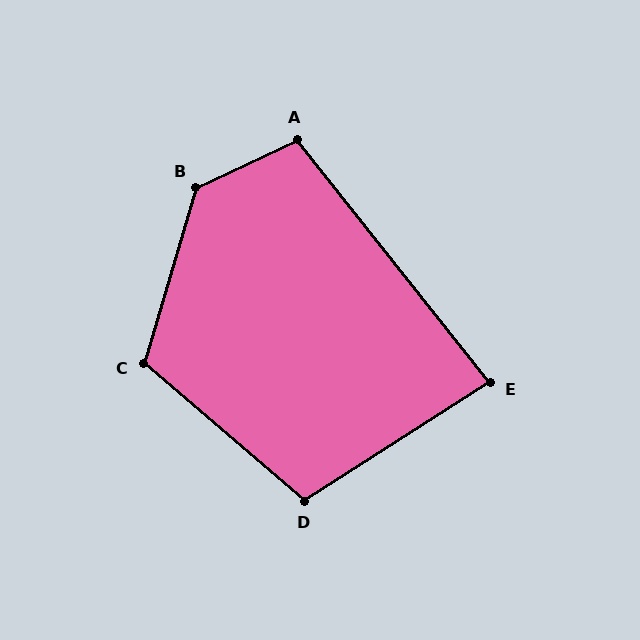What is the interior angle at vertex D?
Approximately 107 degrees (obtuse).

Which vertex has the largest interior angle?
B, at approximately 132 degrees.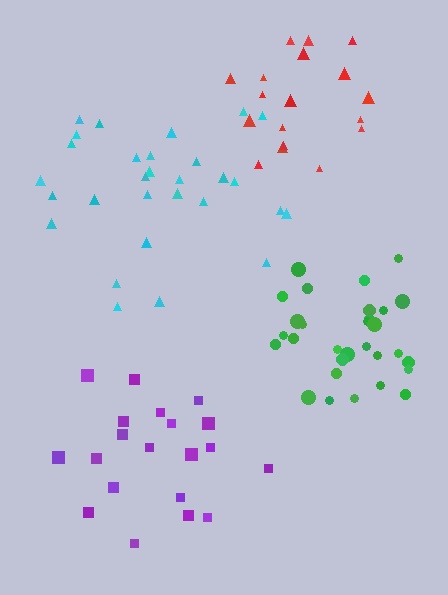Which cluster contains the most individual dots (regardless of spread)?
Green (30).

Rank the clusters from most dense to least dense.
green, red, purple, cyan.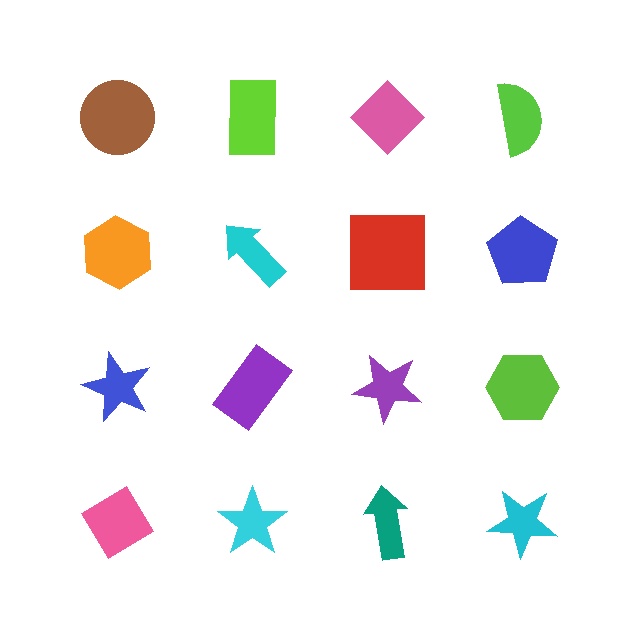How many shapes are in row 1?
4 shapes.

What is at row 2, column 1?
An orange hexagon.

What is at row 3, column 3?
A purple star.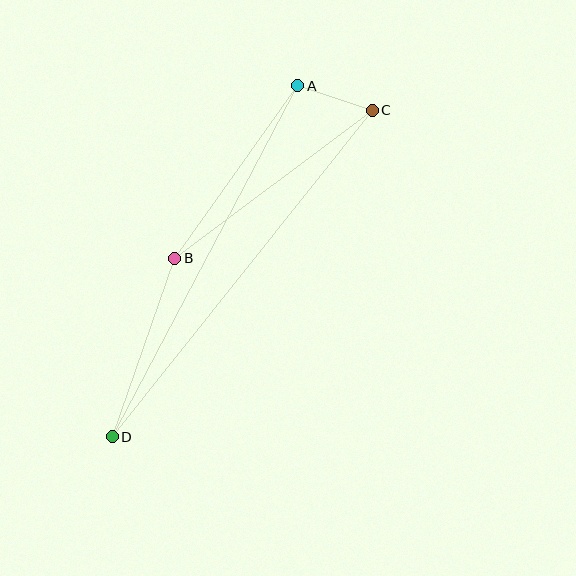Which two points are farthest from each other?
Points C and D are farthest from each other.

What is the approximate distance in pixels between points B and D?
The distance between B and D is approximately 189 pixels.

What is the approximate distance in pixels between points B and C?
The distance between B and C is approximately 247 pixels.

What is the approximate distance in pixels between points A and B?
The distance between A and B is approximately 212 pixels.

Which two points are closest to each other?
Points A and C are closest to each other.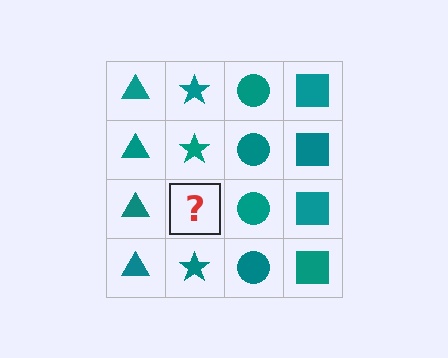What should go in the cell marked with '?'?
The missing cell should contain a teal star.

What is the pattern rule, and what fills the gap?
The rule is that each column has a consistent shape. The gap should be filled with a teal star.